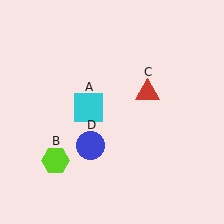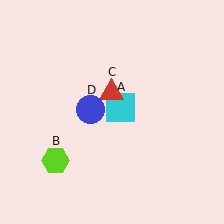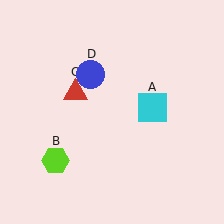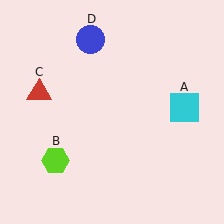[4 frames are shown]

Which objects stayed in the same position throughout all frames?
Lime hexagon (object B) remained stationary.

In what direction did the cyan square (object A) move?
The cyan square (object A) moved right.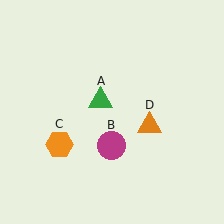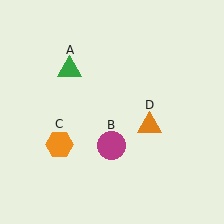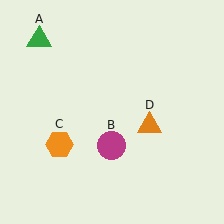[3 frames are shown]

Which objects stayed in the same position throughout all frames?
Magenta circle (object B) and orange hexagon (object C) and orange triangle (object D) remained stationary.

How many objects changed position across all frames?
1 object changed position: green triangle (object A).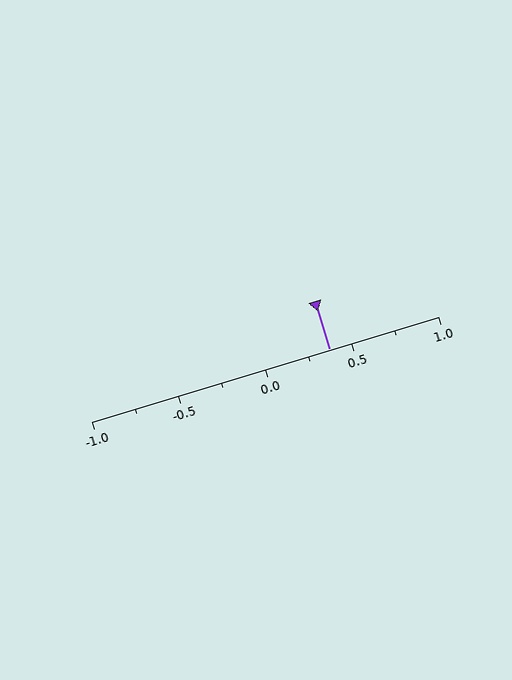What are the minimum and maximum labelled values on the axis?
The axis runs from -1.0 to 1.0.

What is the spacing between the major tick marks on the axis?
The major ticks are spaced 0.5 apart.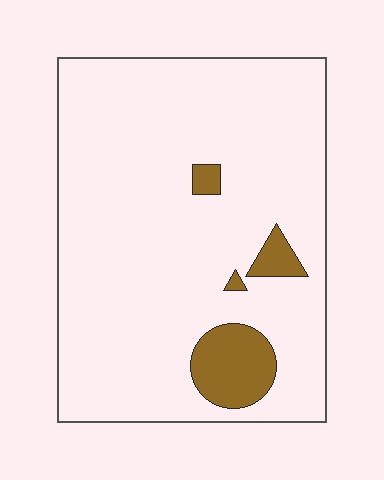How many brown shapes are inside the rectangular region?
4.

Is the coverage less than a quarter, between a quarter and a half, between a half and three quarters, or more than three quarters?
Less than a quarter.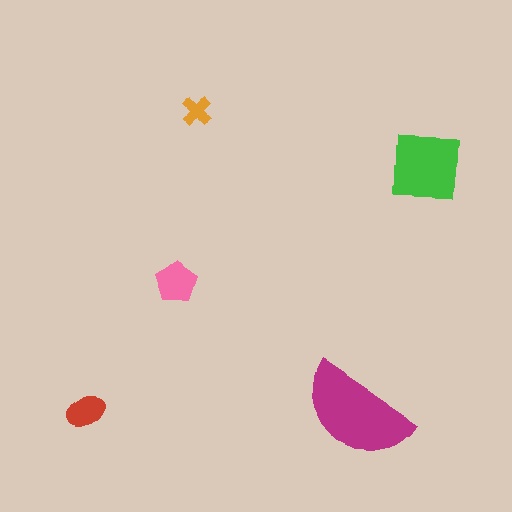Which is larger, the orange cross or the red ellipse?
The red ellipse.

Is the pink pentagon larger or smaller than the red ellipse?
Larger.